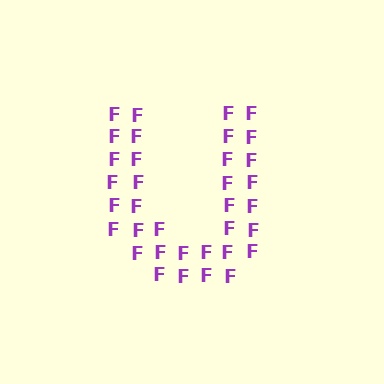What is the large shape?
The large shape is the letter U.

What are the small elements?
The small elements are letter F's.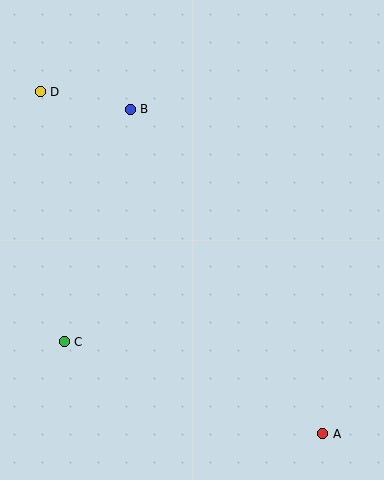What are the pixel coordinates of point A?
Point A is at (323, 434).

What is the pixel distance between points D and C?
The distance between D and C is 251 pixels.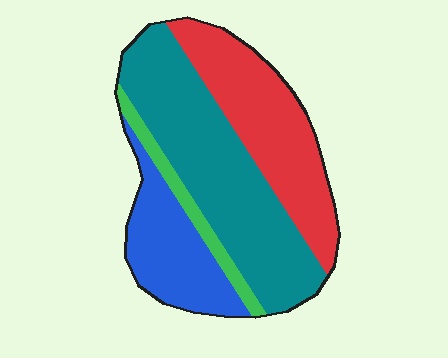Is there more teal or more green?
Teal.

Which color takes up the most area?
Teal, at roughly 45%.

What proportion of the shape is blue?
Blue covers around 20% of the shape.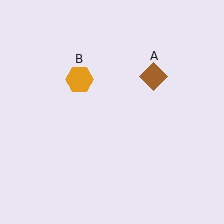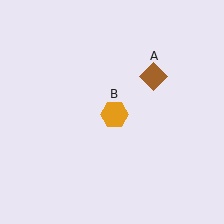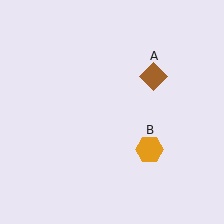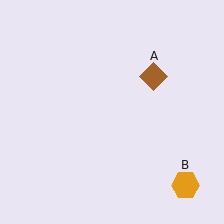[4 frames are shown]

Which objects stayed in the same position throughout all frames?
Brown diamond (object A) remained stationary.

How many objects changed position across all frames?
1 object changed position: orange hexagon (object B).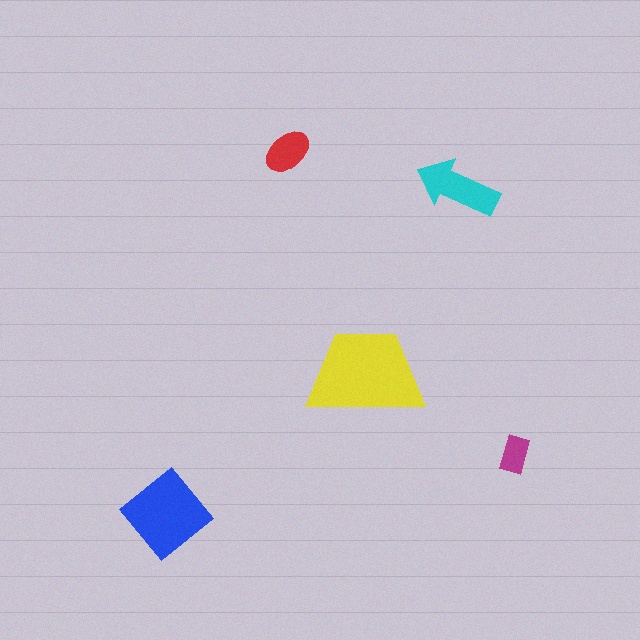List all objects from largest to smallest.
The yellow trapezoid, the blue diamond, the cyan arrow, the red ellipse, the magenta rectangle.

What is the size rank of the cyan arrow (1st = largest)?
3rd.